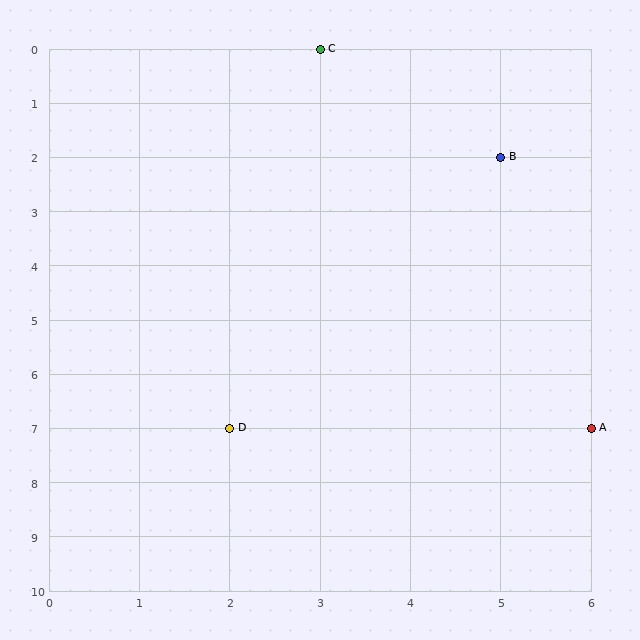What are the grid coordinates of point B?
Point B is at grid coordinates (5, 2).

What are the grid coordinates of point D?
Point D is at grid coordinates (2, 7).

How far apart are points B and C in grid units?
Points B and C are 2 columns and 2 rows apart (about 2.8 grid units diagonally).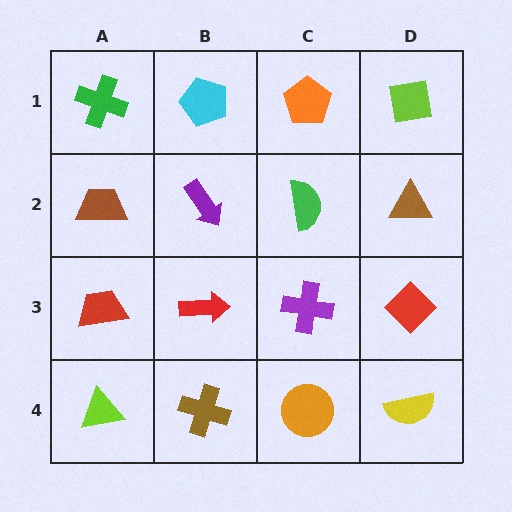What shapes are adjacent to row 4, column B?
A red arrow (row 3, column B), a lime triangle (row 4, column A), an orange circle (row 4, column C).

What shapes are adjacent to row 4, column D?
A red diamond (row 3, column D), an orange circle (row 4, column C).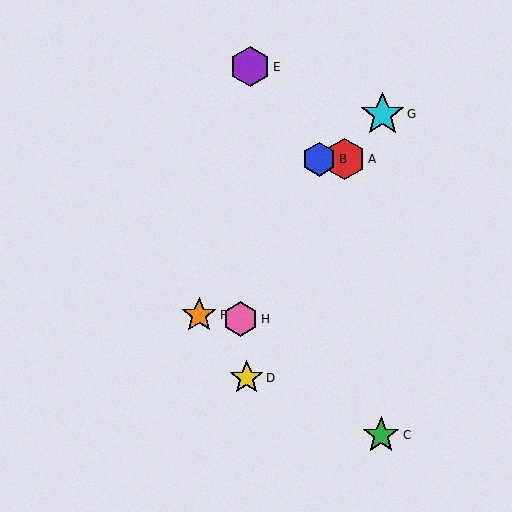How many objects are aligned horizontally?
2 objects (A, B) are aligned horizontally.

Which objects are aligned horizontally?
Objects A, B are aligned horizontally.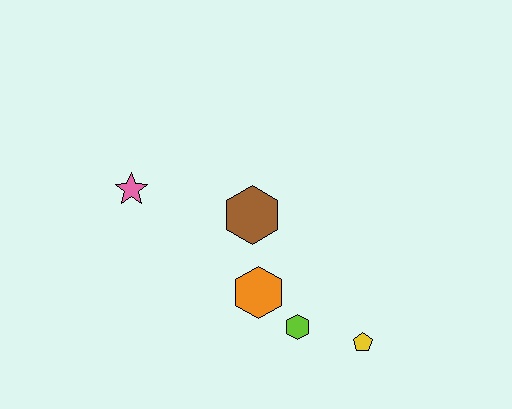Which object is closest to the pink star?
The brown hexagon is closest to the pink star.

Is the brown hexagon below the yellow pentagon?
No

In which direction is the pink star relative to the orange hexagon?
The pink star is to the left of the orange hexagon.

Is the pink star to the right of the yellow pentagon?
No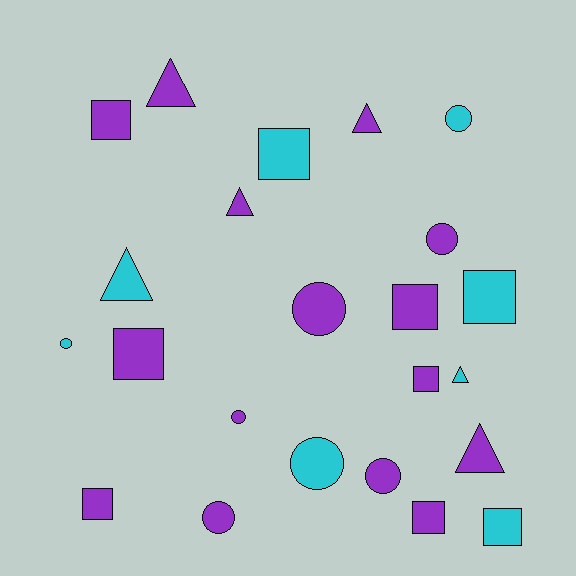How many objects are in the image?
There are 23 objects.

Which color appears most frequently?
Purple, with 15 objects.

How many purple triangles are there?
There are 4 purple triangles.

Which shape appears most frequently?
Square, with 9 objects.